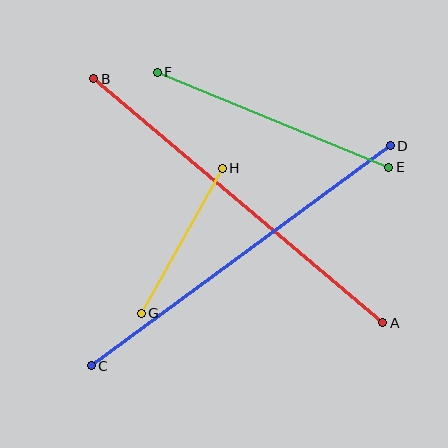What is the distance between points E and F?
The distance is approximately 250 pixels.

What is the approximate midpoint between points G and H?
The midpoint is at approximately (182, 241) pixels.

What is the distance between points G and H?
The distance is approximately 166 pixels.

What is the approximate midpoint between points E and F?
The midpoint is at approximately (273, 120) pixels.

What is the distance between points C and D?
The distance is approximately 372 pixels.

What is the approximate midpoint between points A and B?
The midpoint is at approximately (238, 201) pixels.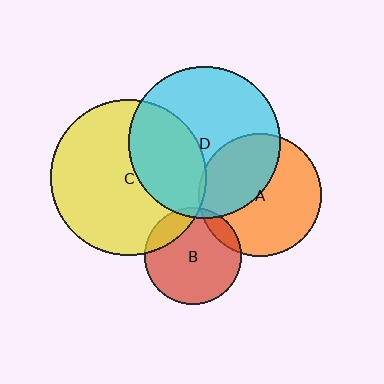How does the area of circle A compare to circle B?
Approximately 1.6 times.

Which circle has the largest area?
Circle C (yellow).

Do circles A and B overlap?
Yes.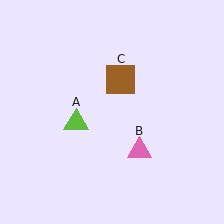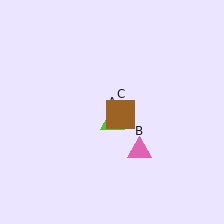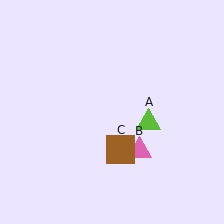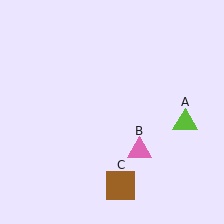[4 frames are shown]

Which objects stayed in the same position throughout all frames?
Pink triangle (object B) remained stationary.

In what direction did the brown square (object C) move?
The brown square (object C) moved down.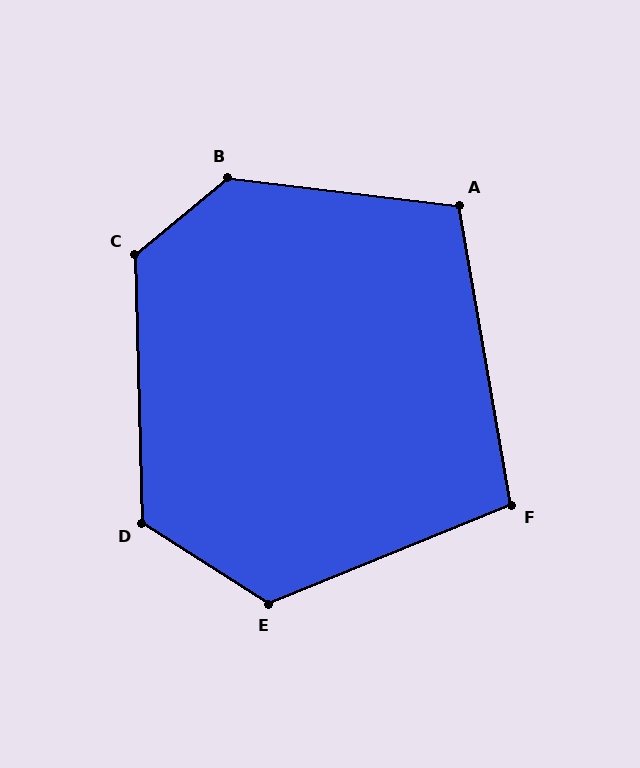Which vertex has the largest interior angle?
B, at approximately 133 degrees.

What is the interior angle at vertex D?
Approximately 124 degrees (obtuse).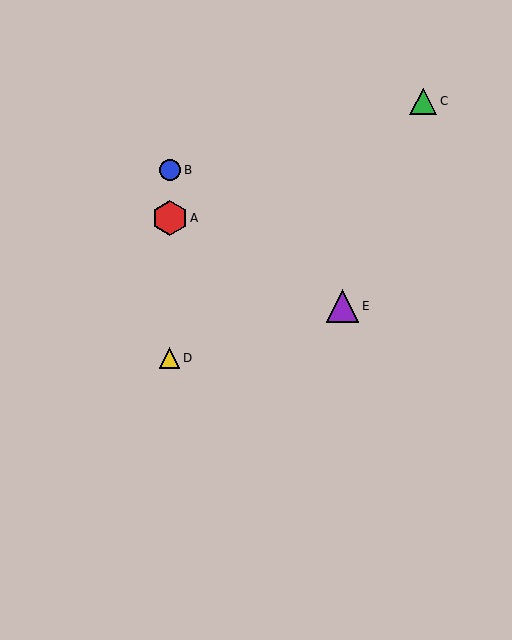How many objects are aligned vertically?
3 objects (A, B, D) are aligned vertically.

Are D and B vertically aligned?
Yes, both are at x≈170.